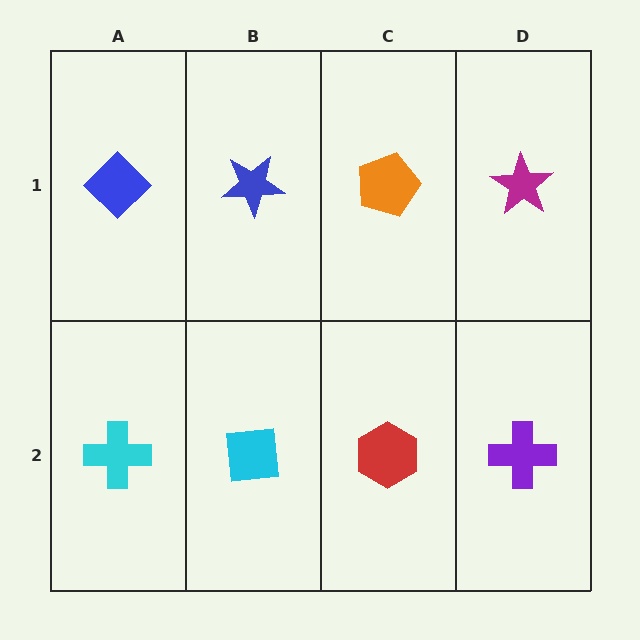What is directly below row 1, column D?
A purple cross.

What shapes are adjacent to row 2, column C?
An orange pentagon (row 1, column C), a cyan square (row 2, column B), a purple cross (row 2, column D).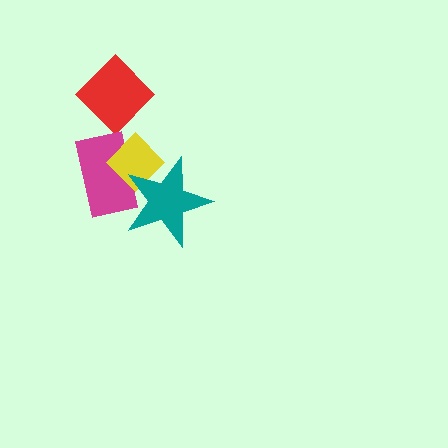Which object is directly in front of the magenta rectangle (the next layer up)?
The yellow diamond is directly in front of the magenta rectangle.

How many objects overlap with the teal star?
2 objects overlap with the teal star.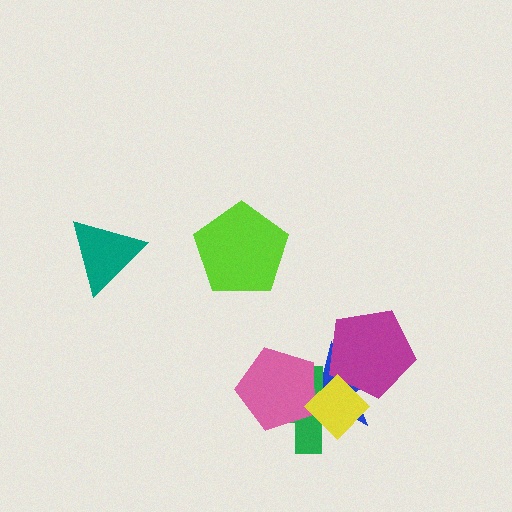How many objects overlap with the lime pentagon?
0 objects overlap with the lime pentagon.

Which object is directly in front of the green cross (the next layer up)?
The pink pentagon is directly in front of the green cross.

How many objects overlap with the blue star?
4 objects overlap with the blue star.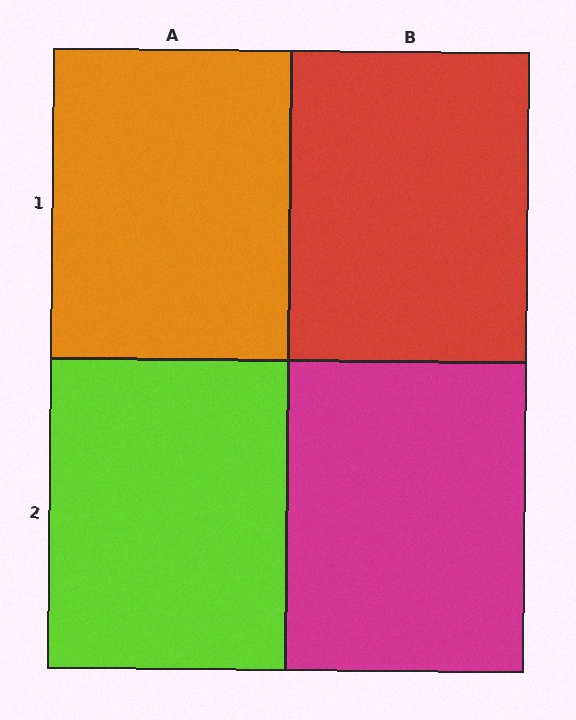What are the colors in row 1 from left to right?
Orange, red.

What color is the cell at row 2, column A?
Lime.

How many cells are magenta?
1 cell is magenta.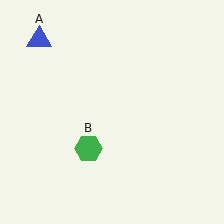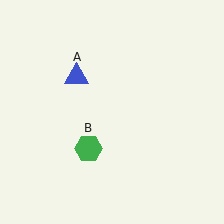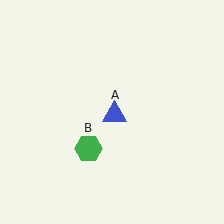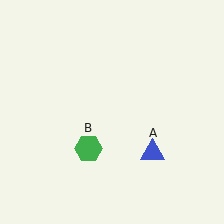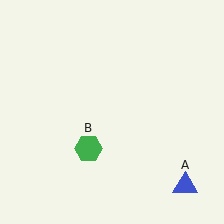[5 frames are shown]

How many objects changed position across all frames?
1 object changed position: blue triangle (object A).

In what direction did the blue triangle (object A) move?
The blue triangle (object A) moved down and to the right.